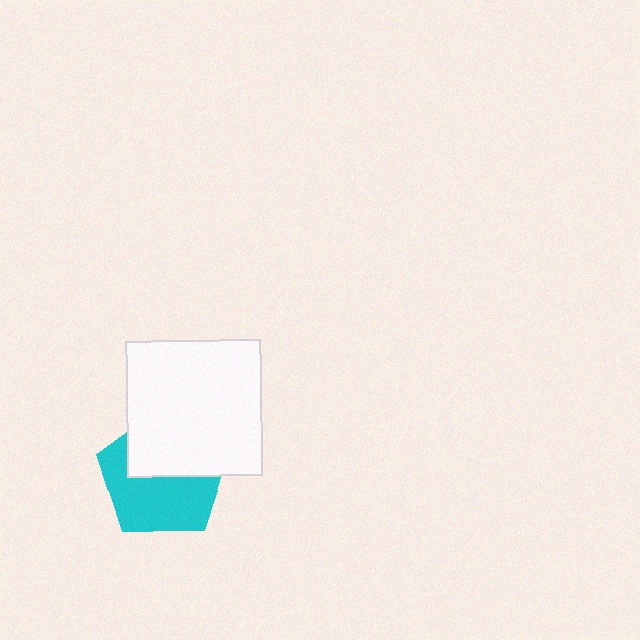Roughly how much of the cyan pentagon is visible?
About half of it is visible (roughly 55%).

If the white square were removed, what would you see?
You would see the complete cyan pentagon.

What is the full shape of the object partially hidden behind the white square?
The partially hidden object is a cyan pentagon.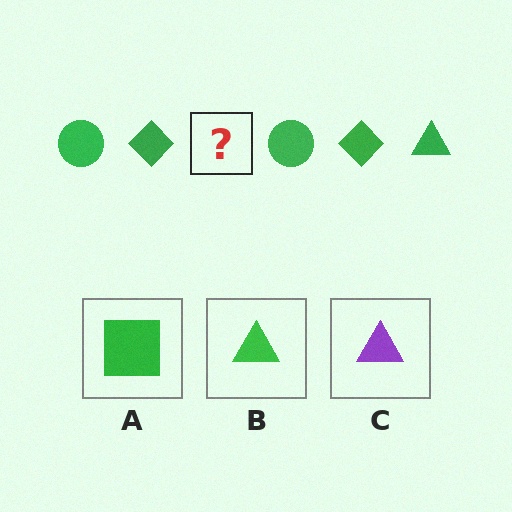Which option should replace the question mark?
Option B.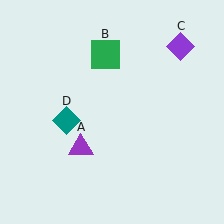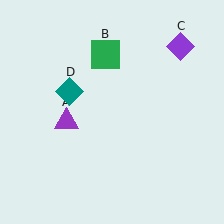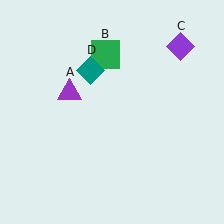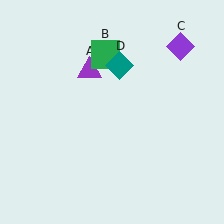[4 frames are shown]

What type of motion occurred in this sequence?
The purple triangle (object A), teal diamond (object D) rotated clockwise around the center of the scene.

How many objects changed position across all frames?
2 objects changed position: purple triangle (object A), teal diamond (object D).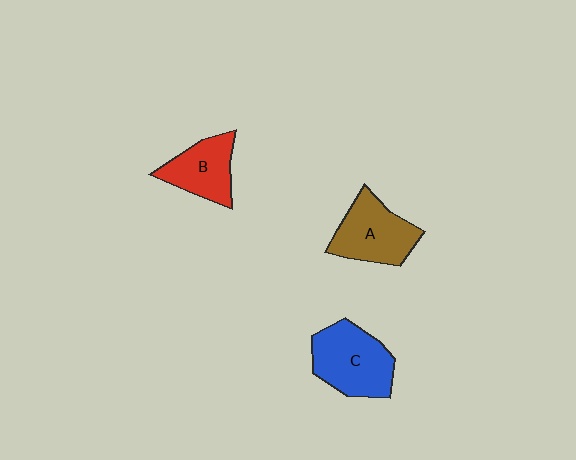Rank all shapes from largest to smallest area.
From largest to smallest: C (blue), A (brown), B (red).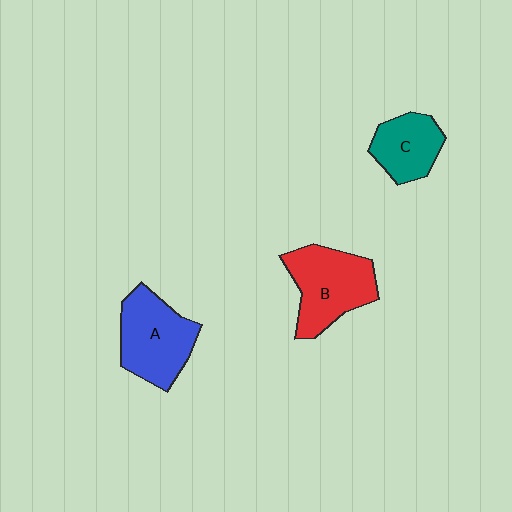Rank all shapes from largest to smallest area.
From largest to smallest: B (red), A (blue), C (teal).